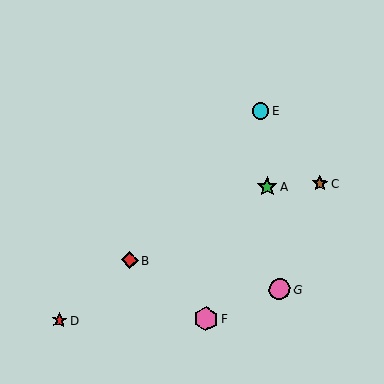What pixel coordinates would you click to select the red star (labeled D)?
Click at (59, 320) to select the red star D.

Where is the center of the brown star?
The center of the brown star is at (320, 184).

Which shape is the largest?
The pink hexagon (labeled F) is the largest.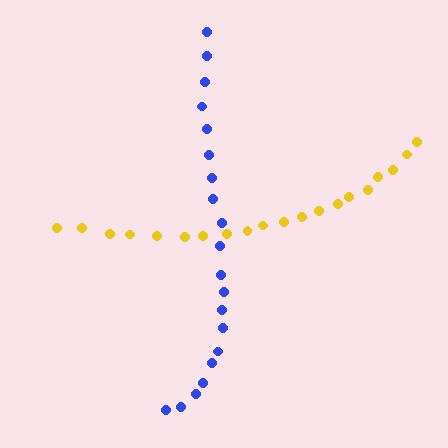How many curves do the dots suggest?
There are 2 distinct paths.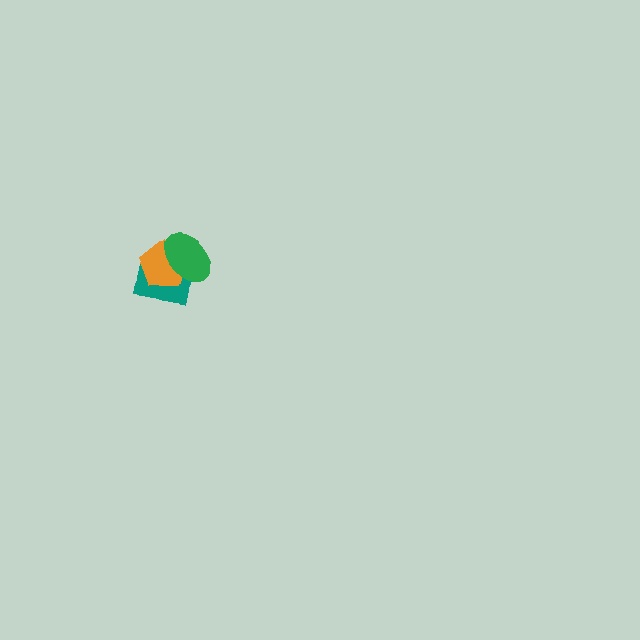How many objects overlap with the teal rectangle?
2 objects overlap with the teal rectangle.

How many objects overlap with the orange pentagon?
2 objects overlap with the orange pentagon.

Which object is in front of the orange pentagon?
The green ellipse is in front of the orange pentagon.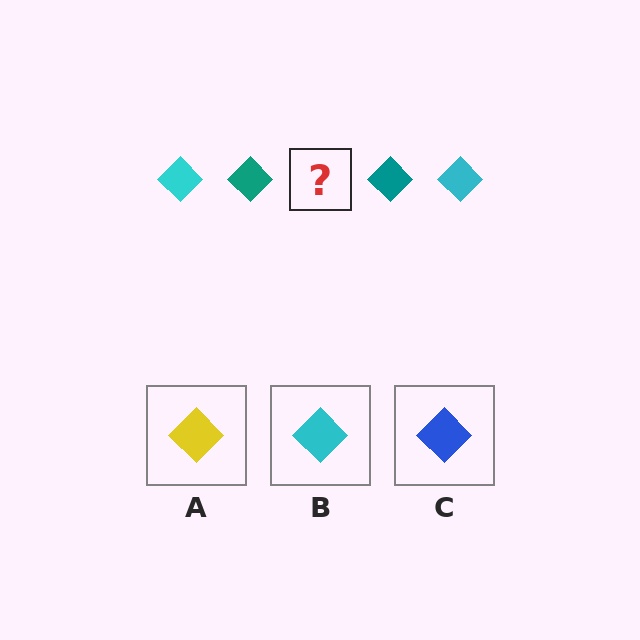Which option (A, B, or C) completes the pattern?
B.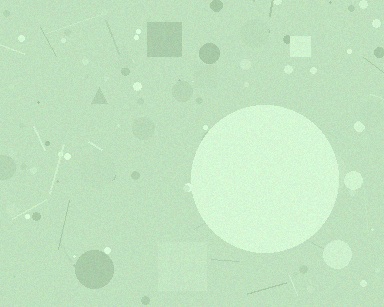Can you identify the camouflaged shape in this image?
The camouflaged shape is a circle.